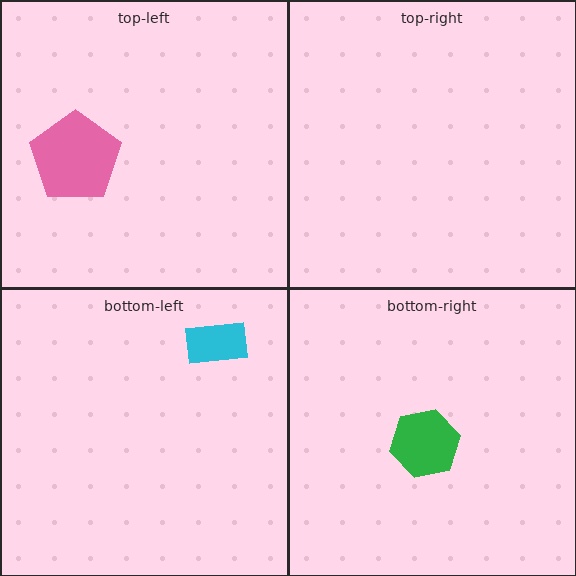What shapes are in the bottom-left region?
The cyan rectangle.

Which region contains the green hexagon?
The bottom-right region.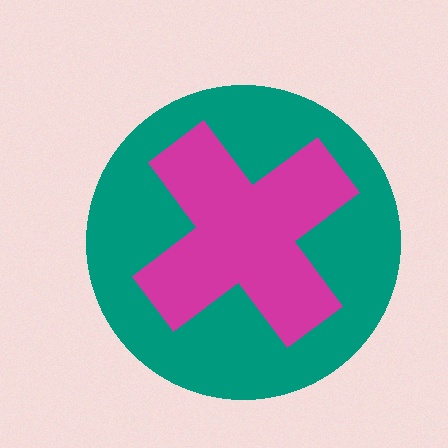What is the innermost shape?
The magenta cross.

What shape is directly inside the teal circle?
The magenta cross.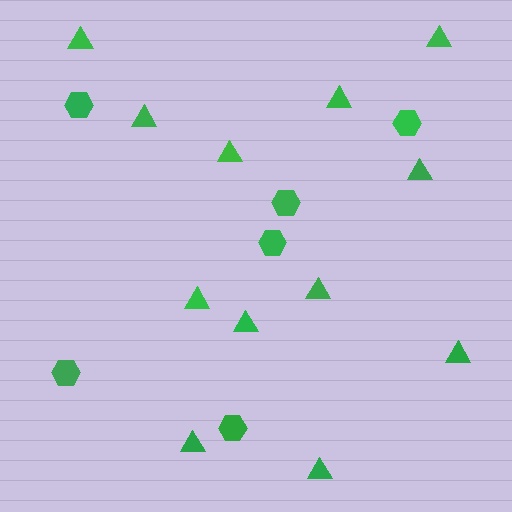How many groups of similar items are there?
There are 2 groups: one group of hexagons (6) and one group of triangles (12).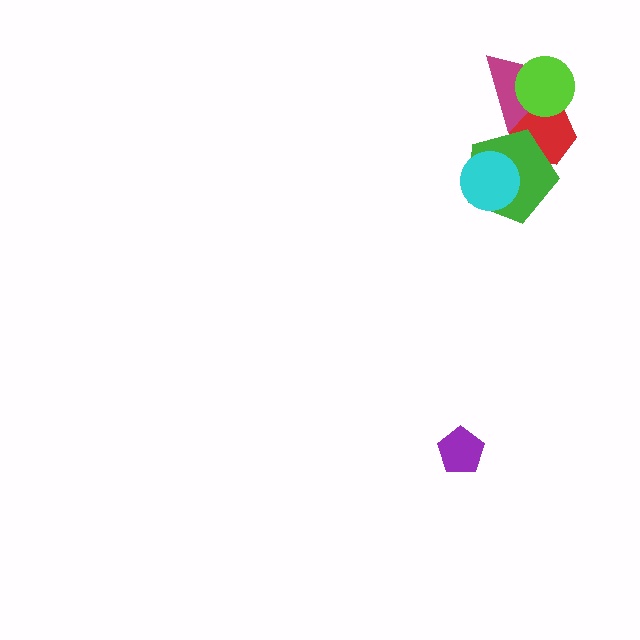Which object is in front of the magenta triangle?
The lime circle is in front of the magenta triangle.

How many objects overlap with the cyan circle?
1 object overlaps with the cyan circle.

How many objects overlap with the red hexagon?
3 objects overlap with the red hexagon.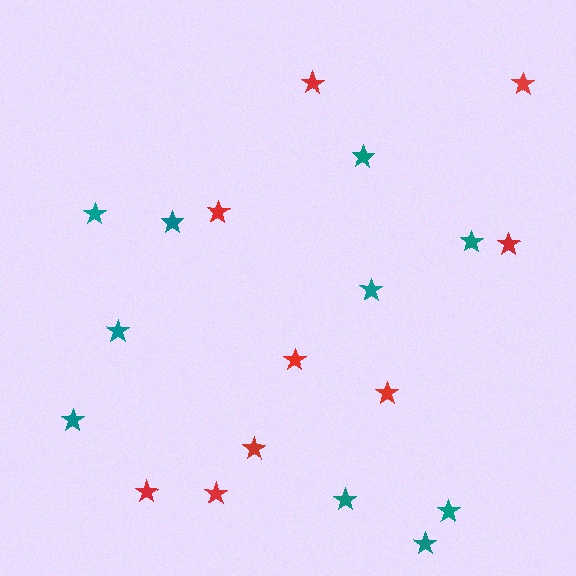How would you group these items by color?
There are 2 groups: one group of red stars (9) and one group of teal stars (10).